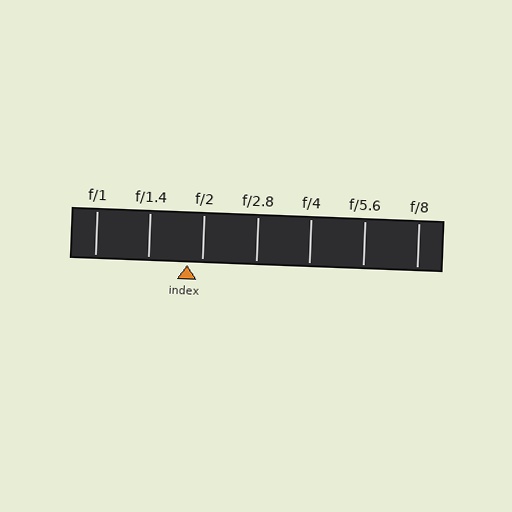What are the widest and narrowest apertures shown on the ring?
The widest aperture shown is f/1 and the narrowest is f/8.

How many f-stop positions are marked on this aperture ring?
There are 7 f-stop positions marked.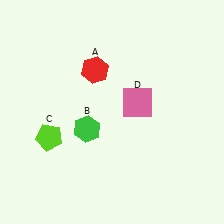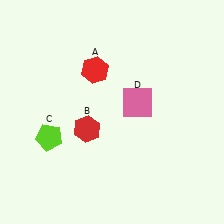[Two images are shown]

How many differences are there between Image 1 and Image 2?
There is 1 difference between the two images.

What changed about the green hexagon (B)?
In Image 1, B is green. In Image 2, it changed to red.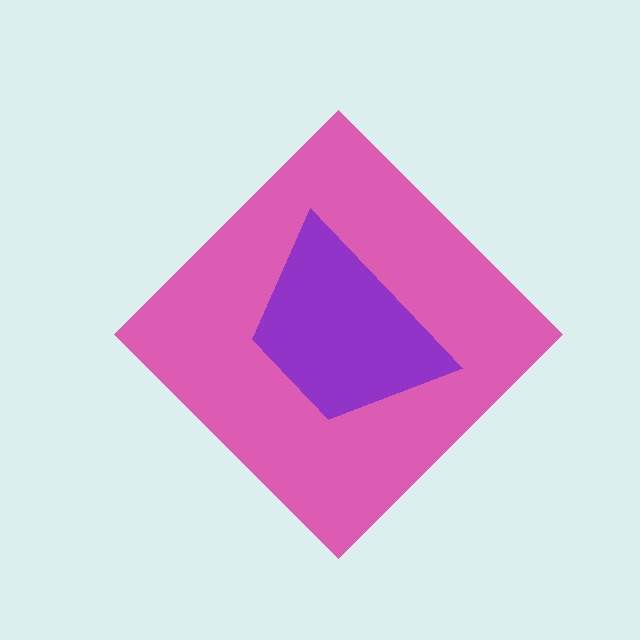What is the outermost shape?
The pink diamond.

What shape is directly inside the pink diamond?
The purple trapezoid.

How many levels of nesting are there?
2.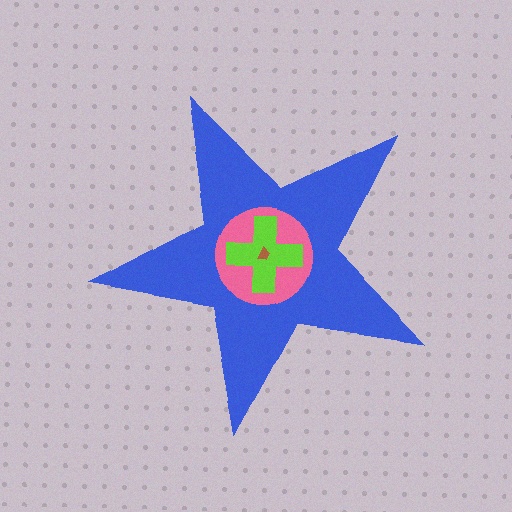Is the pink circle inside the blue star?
Yes.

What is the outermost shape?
The blue star.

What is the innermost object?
The brown trapezoid.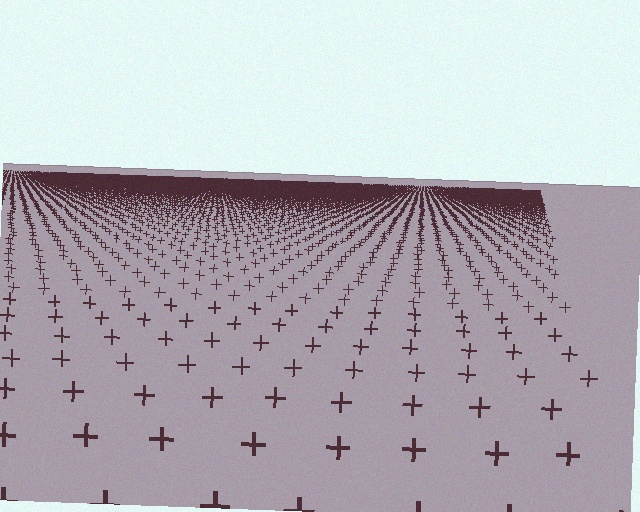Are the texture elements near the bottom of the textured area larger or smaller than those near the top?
Larger. Near the bottom, elements are closer to the viewer and appear at a bigger on-screen size.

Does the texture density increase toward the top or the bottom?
Density increases toward the top.